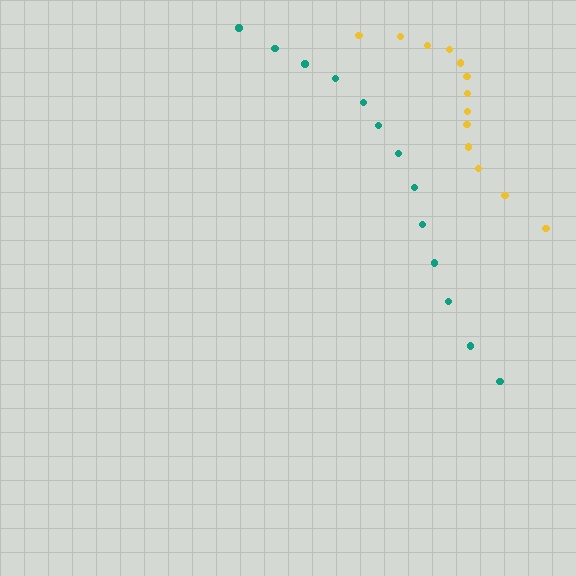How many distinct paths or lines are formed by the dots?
There are 2 distinct paths.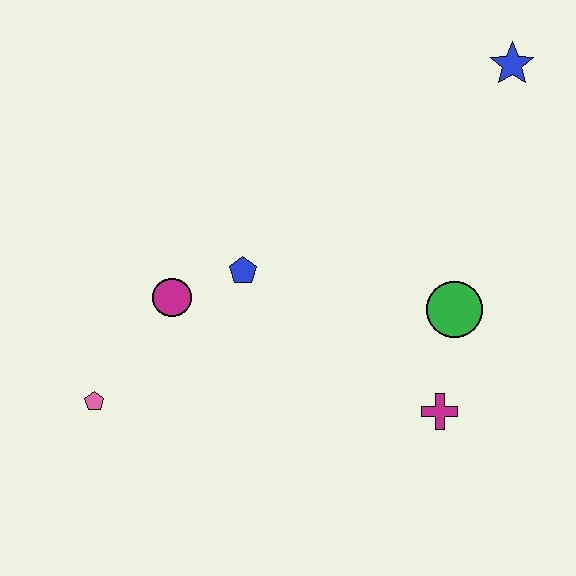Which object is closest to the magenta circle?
The blue pentagon is closest to the magenta circle.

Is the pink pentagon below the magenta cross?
No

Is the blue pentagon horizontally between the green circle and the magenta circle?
Yes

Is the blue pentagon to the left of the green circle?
Yes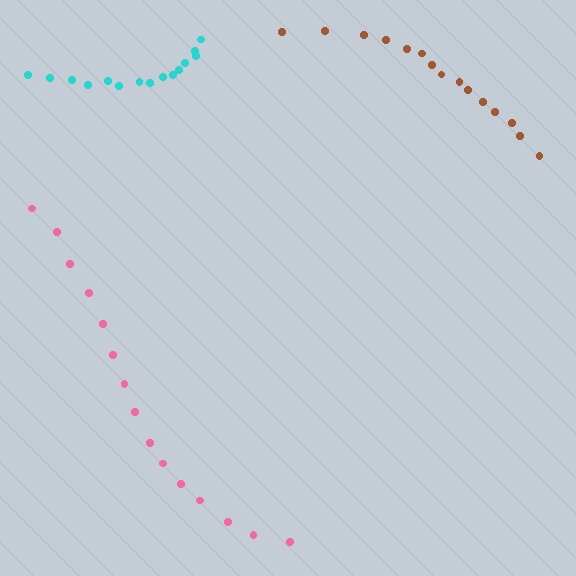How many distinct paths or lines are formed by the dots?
There are 3 distinct paths.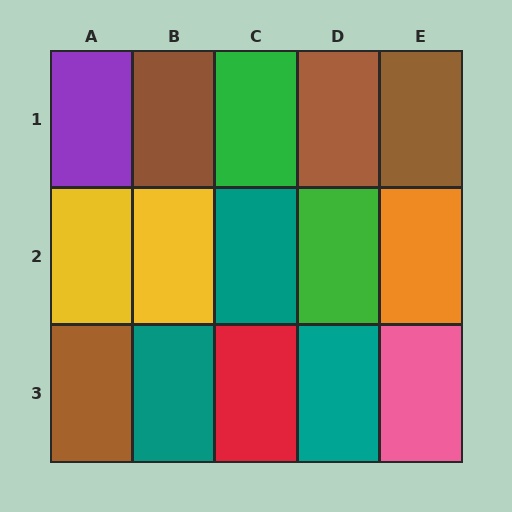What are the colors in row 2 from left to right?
Yellow, yellow, teal, green, orange.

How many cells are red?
1 cell is red.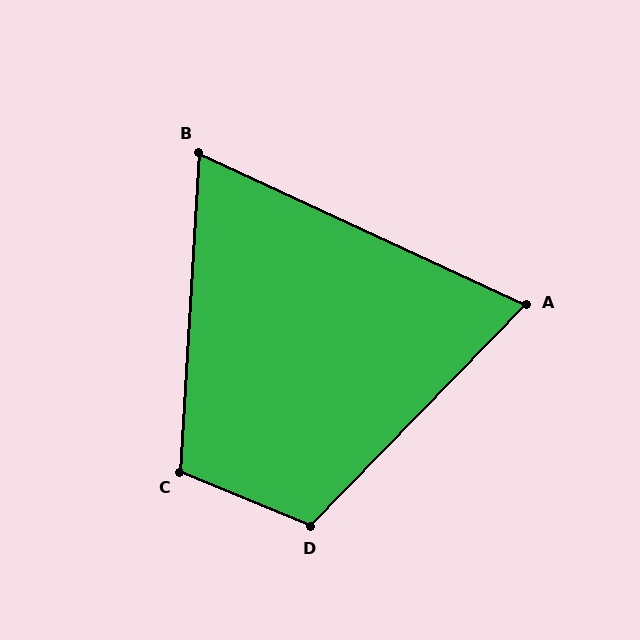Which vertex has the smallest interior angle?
B, at approximately 69 degrees.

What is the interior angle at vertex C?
Approximately 109 degrees (obtuse).